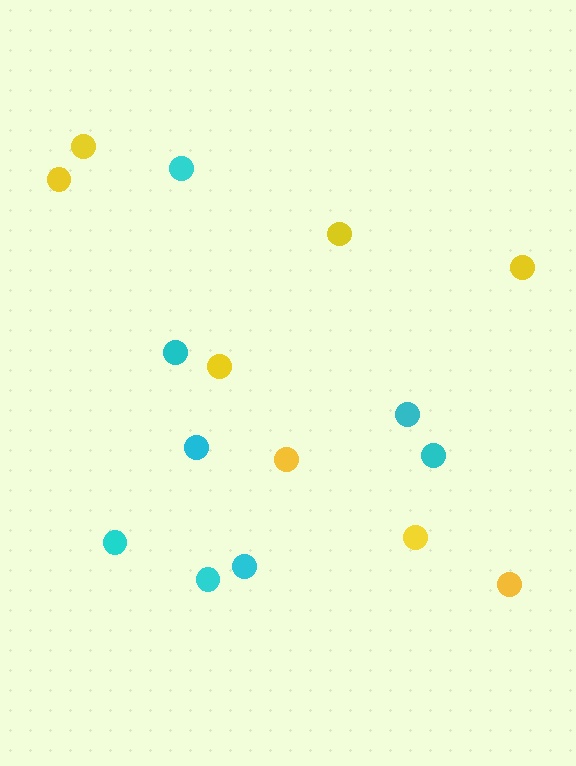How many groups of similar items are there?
There are 2 groups: one group of yellow circles (8) and one group of cyan circles (8).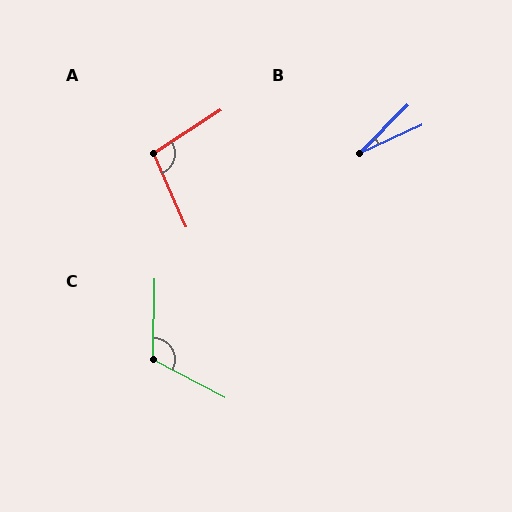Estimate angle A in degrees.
Approximately 99 degrees.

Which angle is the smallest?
B, at approximately 21 degrees.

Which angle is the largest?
C, at approximately 117 degrees.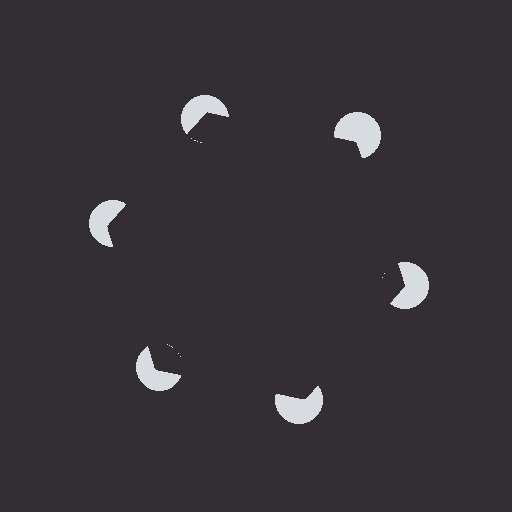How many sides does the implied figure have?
6 sides.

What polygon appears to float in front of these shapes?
An illusory hexagon — its edges are inferred from the aligned wedge cuts in the pac-man discs, not physically drawn.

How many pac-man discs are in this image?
There are 6 — one at each vertex of the illusory hexagon.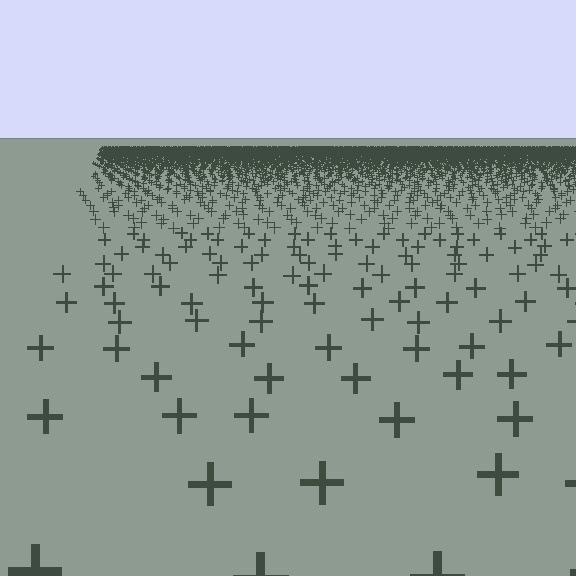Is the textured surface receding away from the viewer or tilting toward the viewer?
The surface is receding away from the viewer. Texture elements get smaller and denser toward the top.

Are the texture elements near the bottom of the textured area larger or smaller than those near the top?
Larger. Near the bottom, elements are closer to the viewer and appear at a bigger on-screen size.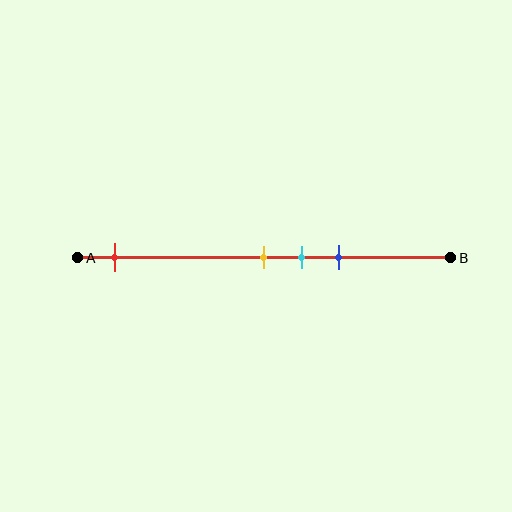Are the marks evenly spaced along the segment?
No, the marks are not evenly spaced.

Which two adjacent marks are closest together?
The yellow and cyan marks are the closest adjacent pair.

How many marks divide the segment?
There are 4 marks dividing the segment.